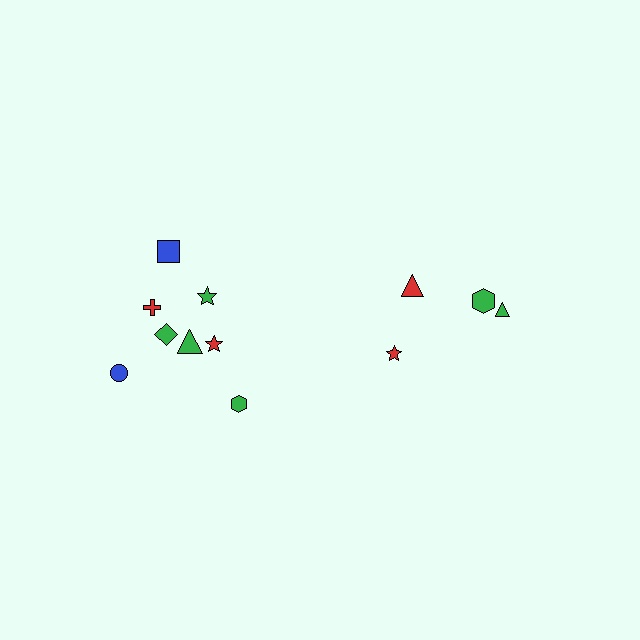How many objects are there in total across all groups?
There are 12 objects.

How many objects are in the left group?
There are 8 objects.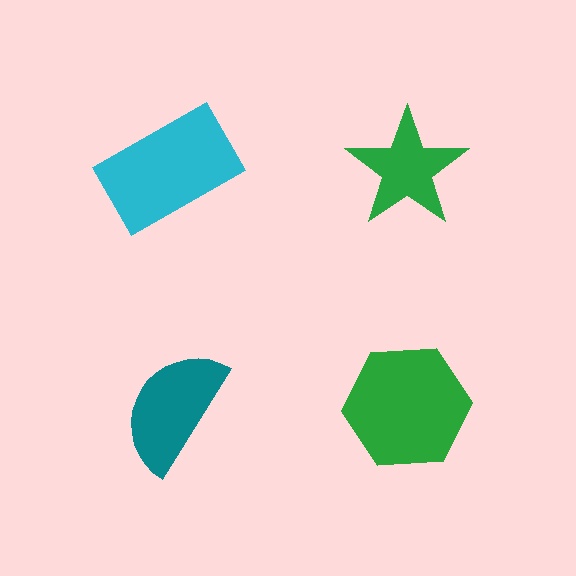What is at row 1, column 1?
A cyan rectangle.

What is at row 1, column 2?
A green star.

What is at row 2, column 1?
A teal semicircle.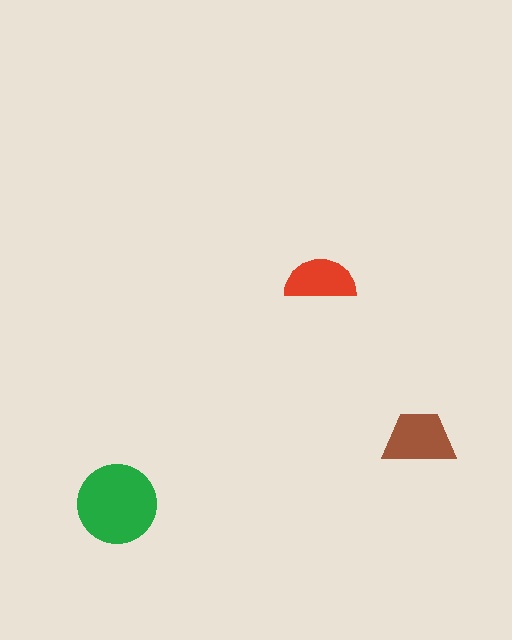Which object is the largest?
The green circle.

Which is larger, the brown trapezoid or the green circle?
The green circle.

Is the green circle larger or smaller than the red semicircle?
Larger.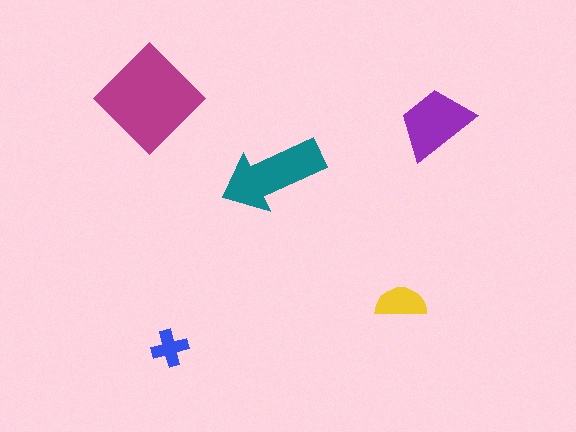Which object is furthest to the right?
The purple trapezoid is rightmost.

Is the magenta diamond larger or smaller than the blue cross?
Larger.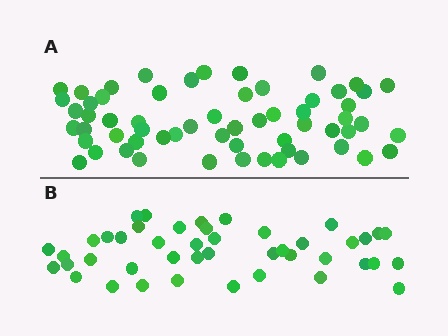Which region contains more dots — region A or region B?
Region A (the top region) has more dots.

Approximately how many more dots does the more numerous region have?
Region A has approximately 15 more dots than region B.